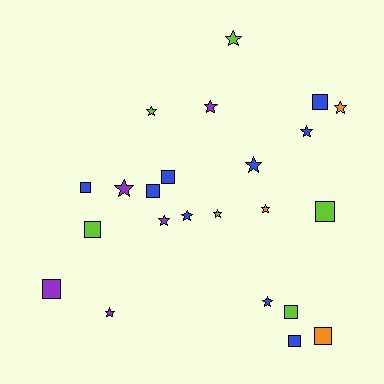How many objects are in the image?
There are 23 objects.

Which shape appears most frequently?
Star, with 13 objects.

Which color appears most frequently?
Blue, with 9 objects.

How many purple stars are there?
There are 4 purple stars.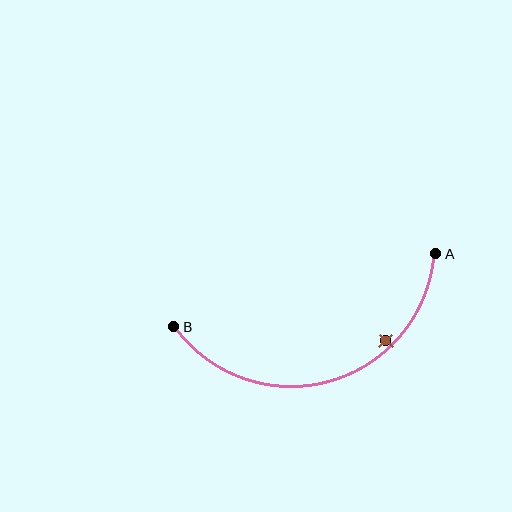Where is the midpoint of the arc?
The arc midpoint is the point on the curve farthest from the straight line joining A and B. It sits below that line.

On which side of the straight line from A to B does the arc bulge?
The arc bulges below the straight line connecting A and B.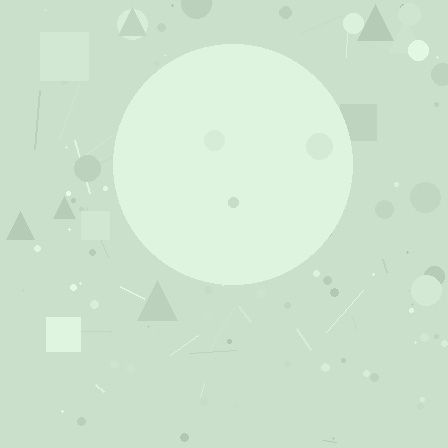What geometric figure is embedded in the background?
A circle is embedded in the background.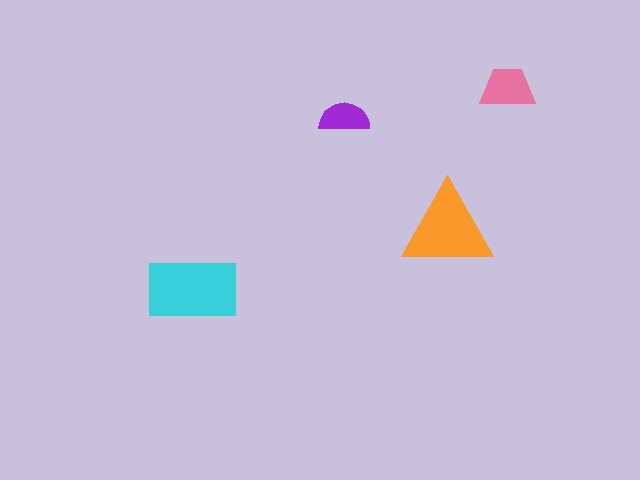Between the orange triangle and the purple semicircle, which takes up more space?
The orange triangle.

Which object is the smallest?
The purple semicircle.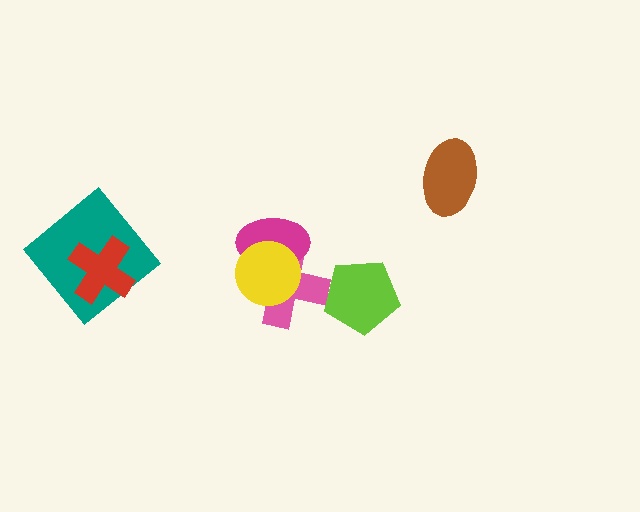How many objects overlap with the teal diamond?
1 object overlaps with the teal diamond.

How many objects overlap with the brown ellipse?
0 objects overlap with the brown ellipse.